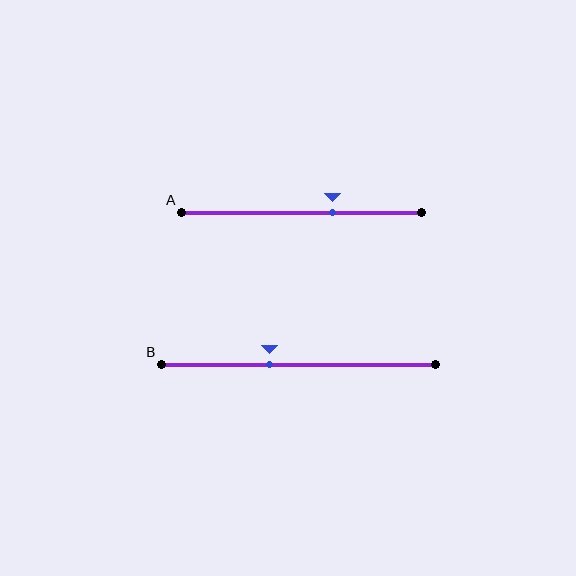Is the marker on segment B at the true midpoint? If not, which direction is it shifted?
No, the marker on segment B is shifted to the left by about 10% of the segment length.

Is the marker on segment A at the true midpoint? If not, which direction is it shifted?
No, the marker on segment A is shifted to the right by about 13% of the segment length.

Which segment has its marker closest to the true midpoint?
Segment B has its marker closest to the true midpoint.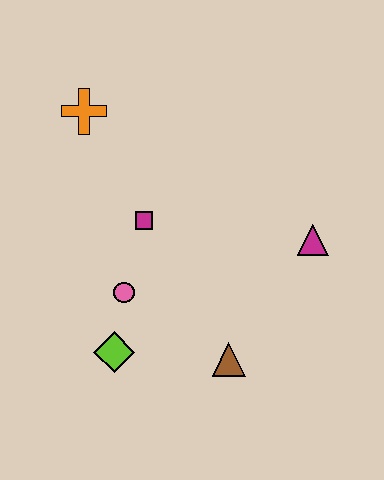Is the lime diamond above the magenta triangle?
No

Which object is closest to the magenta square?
The pink circle is closest to the magenta square.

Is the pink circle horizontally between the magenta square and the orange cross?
Yes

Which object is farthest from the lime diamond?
The orange cross is farthest from the lime diamond.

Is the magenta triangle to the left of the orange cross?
No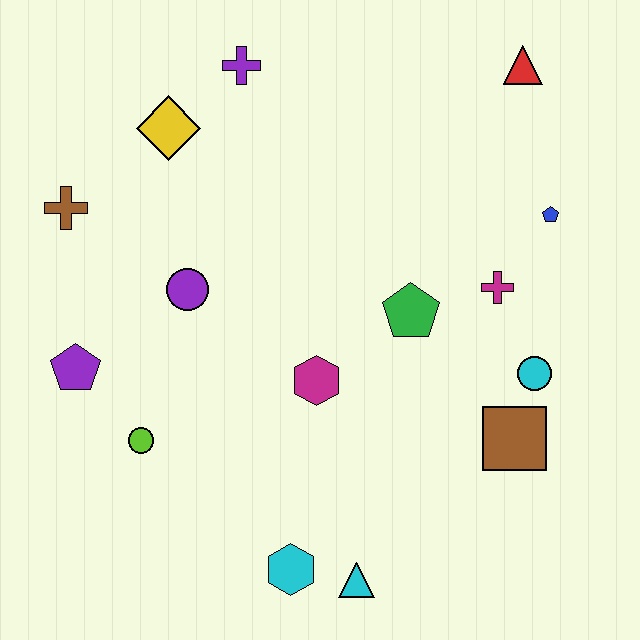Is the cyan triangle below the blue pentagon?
Yes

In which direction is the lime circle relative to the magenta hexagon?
The lime circle is to the left of the magenta hexagon.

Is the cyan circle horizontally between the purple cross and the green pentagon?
No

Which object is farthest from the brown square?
The brown cross is farthest from the brown square.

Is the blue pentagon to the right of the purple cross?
Yes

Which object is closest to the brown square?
The cyan circle is closest to the brown square.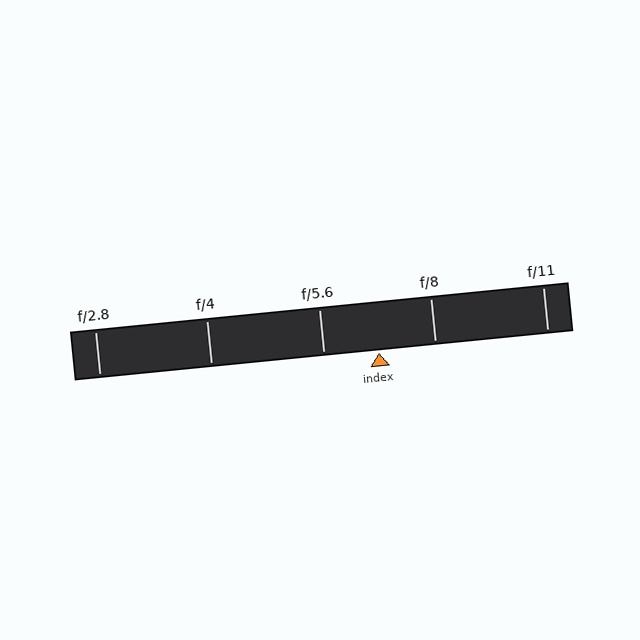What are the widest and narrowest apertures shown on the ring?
The widest aperture shown is f/2.8 and the narrowest is f/11.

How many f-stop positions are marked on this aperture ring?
There are 5 f-stop positions marked.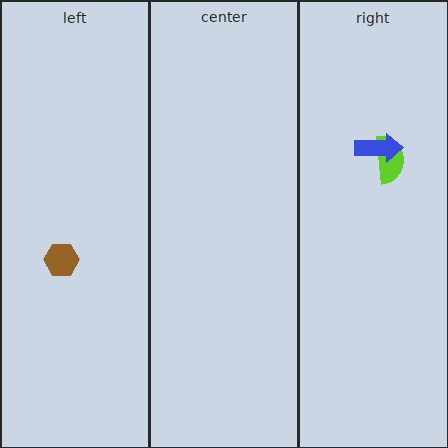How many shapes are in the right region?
2.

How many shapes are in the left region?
1.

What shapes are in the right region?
The lime semicircle, the blue arrow.